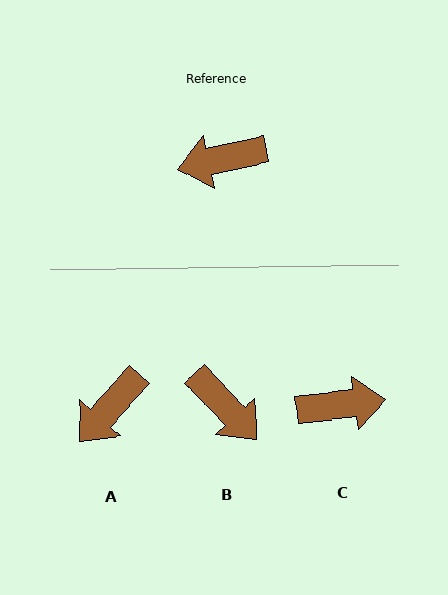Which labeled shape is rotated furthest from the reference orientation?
C, about 174 degrees away.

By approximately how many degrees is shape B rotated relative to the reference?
Approximately 121 degrees counter-clockwise.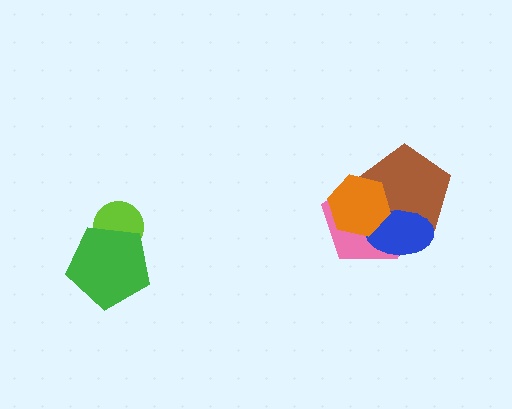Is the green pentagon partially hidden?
No, no other shape covers it.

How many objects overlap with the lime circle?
1 object overlaps with the lime circle.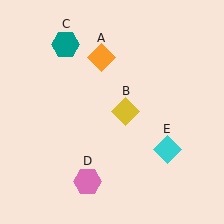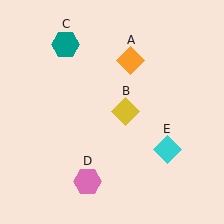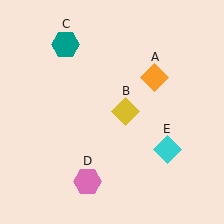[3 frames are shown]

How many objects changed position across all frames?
1 object changed position: orange diamond (object A).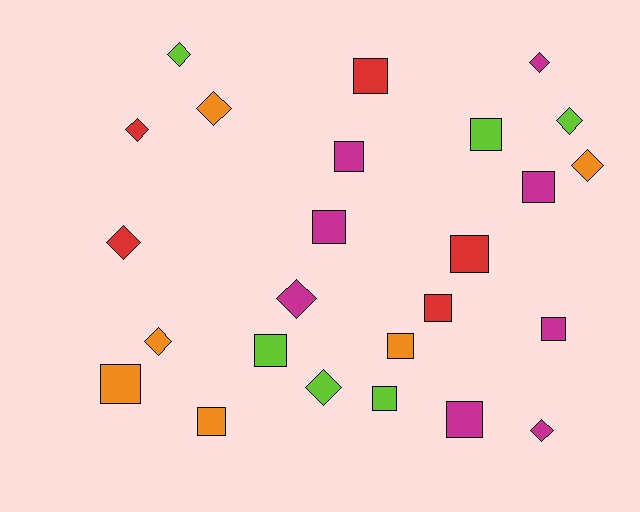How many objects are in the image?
There are 25 objects.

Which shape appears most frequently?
Square, with 14 objects.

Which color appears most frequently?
Magenta, with 8 objects.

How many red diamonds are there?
There are 2 red diamonds.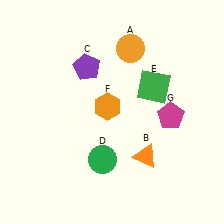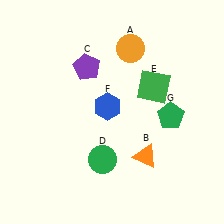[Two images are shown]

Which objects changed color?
F changed from orange to blue. G changed from magenta to green.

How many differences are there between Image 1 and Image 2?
There are 2 differences between the two images.